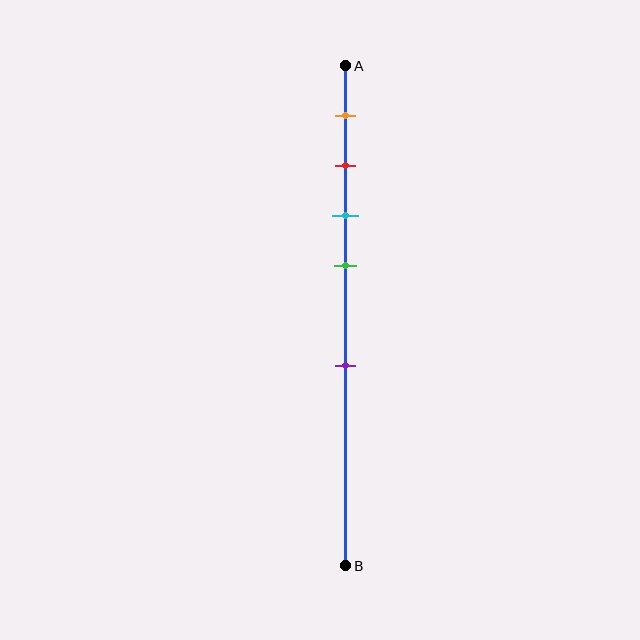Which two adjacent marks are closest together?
The red and cyan marks are the closest adjacent pair.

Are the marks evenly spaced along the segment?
No, the marks are not evenly spaced.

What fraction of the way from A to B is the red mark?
The red mark is approximately 20% (0.2) of the way from A to B.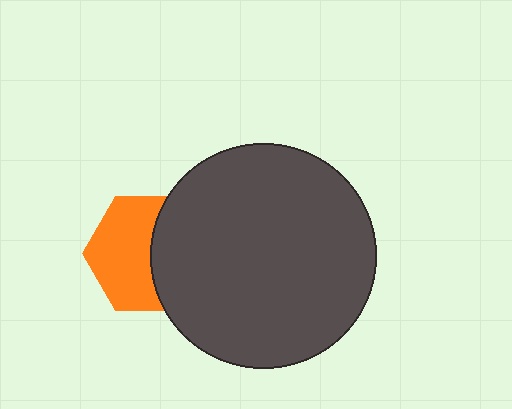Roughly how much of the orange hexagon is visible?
About half of it is visible (roughly 57%).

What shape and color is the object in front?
The object in front is a dark gray circle.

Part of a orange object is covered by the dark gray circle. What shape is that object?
It is a hexagon.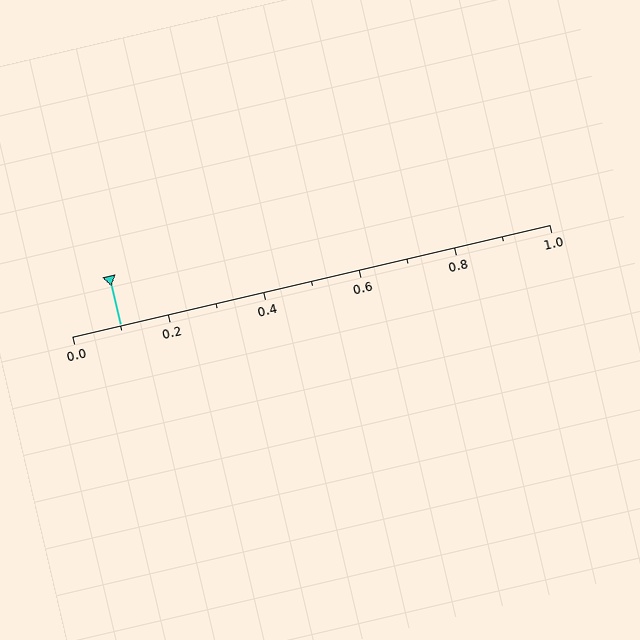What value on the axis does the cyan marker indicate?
The marker indicates approximately 0.1.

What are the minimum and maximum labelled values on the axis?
The axis runs from 0.0 to 1.0.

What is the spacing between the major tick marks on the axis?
The major ticks are spaced 0.2 apart.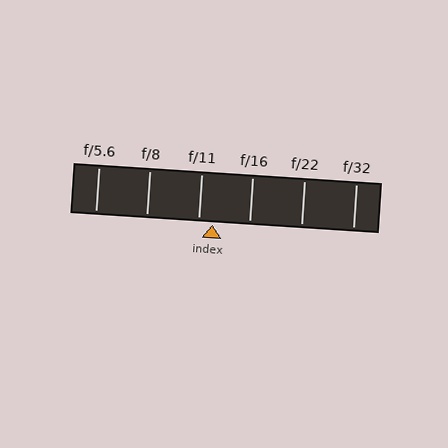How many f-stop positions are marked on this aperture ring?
There are 6 f-stop positions marked.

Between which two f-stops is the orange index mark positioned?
The index mark is between f/11 and f/16.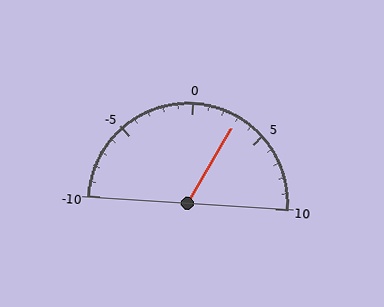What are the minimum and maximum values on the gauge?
The gauge ranges from -10 to 10.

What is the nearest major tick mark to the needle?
The nearest major tick mark is 5.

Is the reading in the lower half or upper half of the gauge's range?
The reading is in the upper half of the range (-10 to 10).